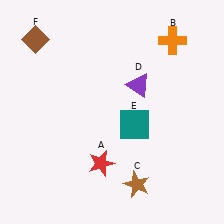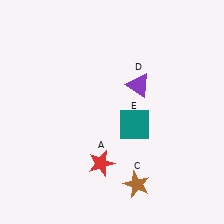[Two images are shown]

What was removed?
The orange cross (B), the brown diamond (F) were removed in Image 2.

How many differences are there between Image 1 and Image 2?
There are 2 differences between the two images.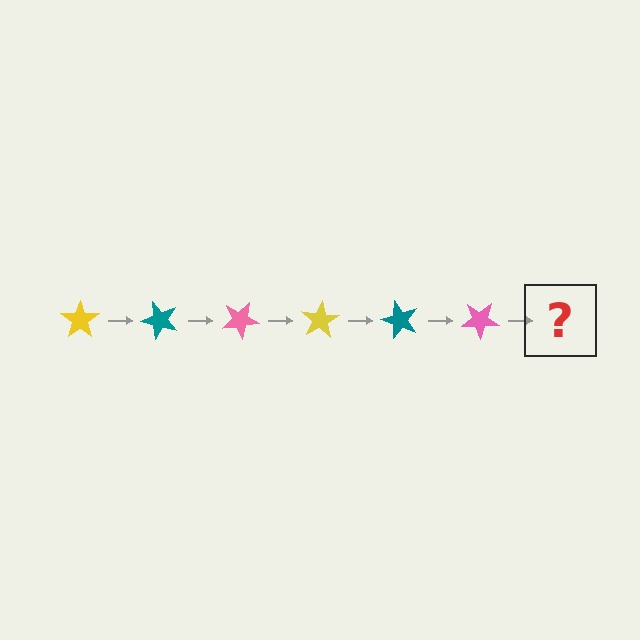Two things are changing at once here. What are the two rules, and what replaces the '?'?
The two rules are that it rotates 50 degrees each step and the color cycles through yellow, teal, and pink. The '?' should be a yellow star, rotated 300 degrees from the start.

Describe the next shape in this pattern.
It should be a yellow star, rotated 300 degrees from the start.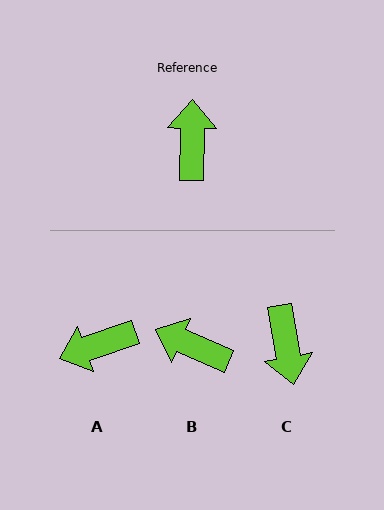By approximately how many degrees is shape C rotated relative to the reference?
Approximately 170 degrees clockwise.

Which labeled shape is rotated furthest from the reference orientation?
C, about 170 degrees away.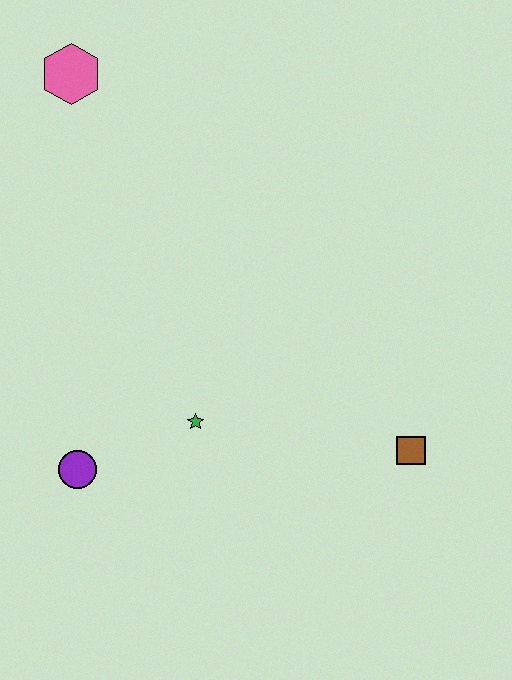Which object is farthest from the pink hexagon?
The brown square is farthest from the pink hexagon.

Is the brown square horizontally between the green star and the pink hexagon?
No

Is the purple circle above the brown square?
No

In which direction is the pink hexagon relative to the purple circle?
The pink hexagon is above the purple circle.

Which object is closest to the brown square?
The green star is closest to the brown square.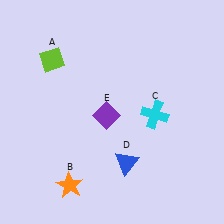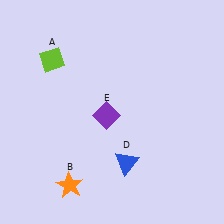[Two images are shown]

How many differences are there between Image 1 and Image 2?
There is 1 difference between the two images.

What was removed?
The cyan cross (C) was removed in Image 2.